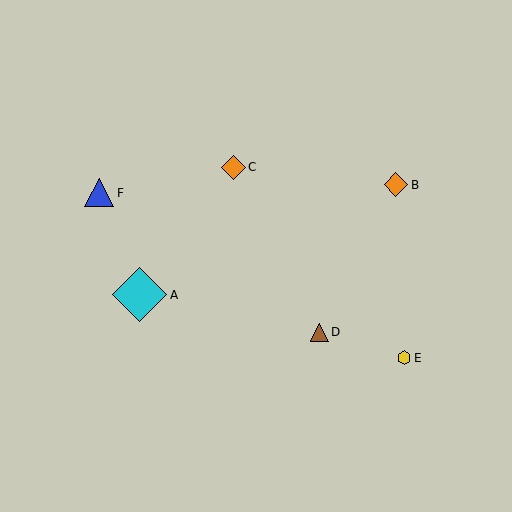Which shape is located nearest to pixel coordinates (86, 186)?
The blue triangle (labeled F) at (99, 193) is nearest to that location.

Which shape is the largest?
The cyan diamond (labeled A) is the largest.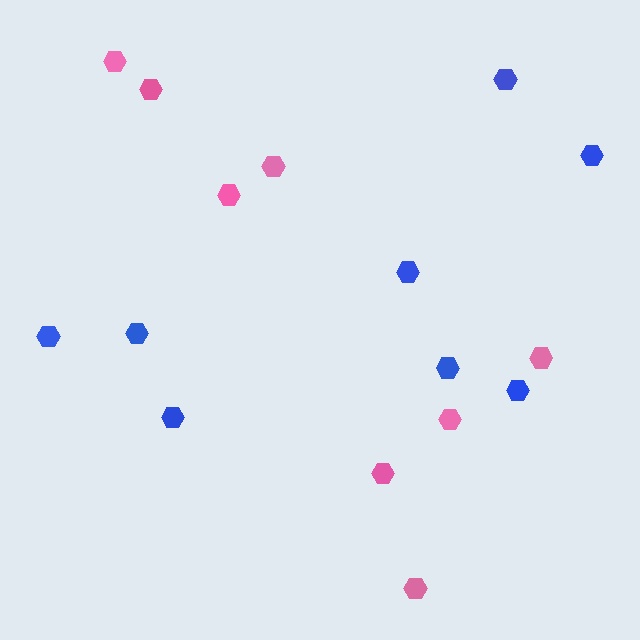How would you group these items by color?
There are 2 groups: one group of pink hexagons (8) and one group of blue hexagons (8).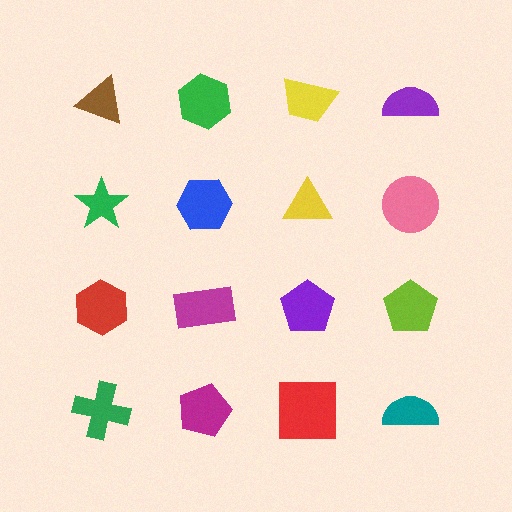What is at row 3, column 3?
A purple pentagon.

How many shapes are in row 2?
4 shapes.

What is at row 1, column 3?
A yellow trapezoid.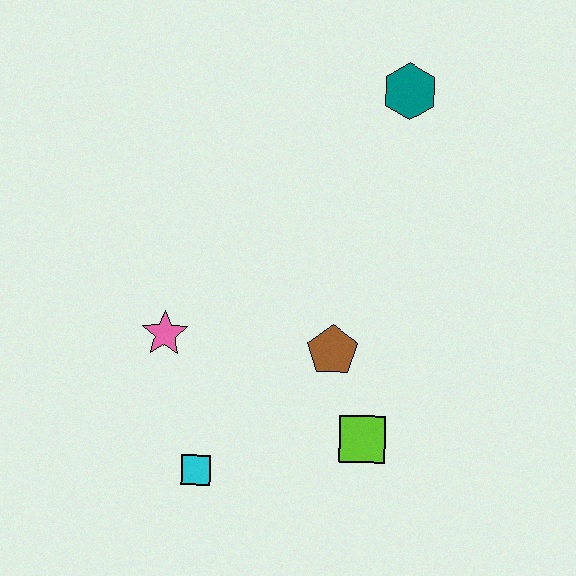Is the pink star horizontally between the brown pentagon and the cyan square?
No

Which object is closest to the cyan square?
The pink star is closest to the cyan square.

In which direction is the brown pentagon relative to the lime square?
The brown pentagon is above the lime square.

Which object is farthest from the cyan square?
The teal hexagon is farthest from the cyan square.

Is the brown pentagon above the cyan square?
Yes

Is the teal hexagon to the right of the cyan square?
Yes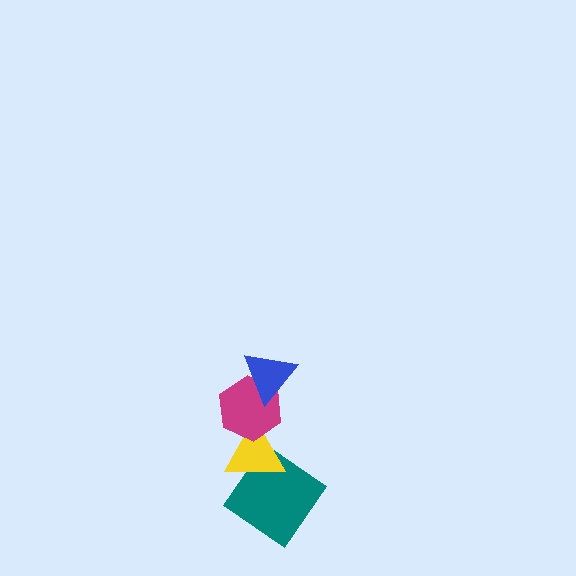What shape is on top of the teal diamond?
The yellow triangle is on top of the teal diamond.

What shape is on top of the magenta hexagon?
The blue triangle is on top of the magenta hexagon.